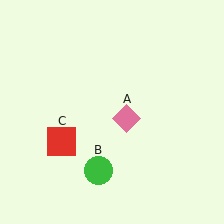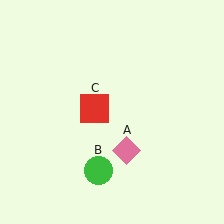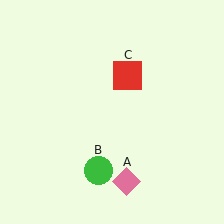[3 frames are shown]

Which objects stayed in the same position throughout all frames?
Green circle (object B) remained stationary.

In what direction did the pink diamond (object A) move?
The pink diamond (object A) moved down.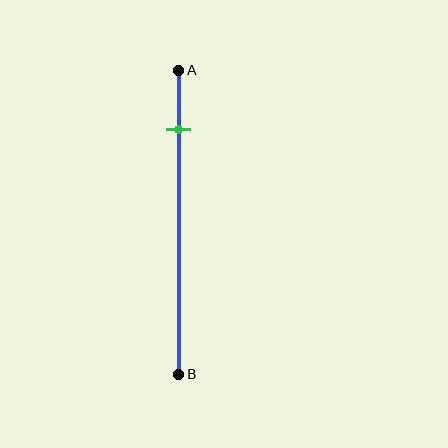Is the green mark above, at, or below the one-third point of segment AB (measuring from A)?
The green mark is above the one-third point of segment AB.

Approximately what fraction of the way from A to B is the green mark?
The green mark is approximately 20% of the way from A to B.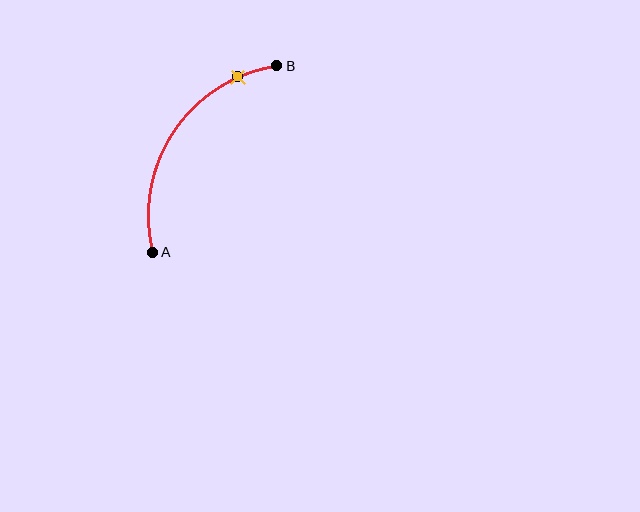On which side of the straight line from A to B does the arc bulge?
The arc bulges above and to the left of the straight line connecting A and B.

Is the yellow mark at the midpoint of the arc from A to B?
No. The yellow mark lies on the arc but is closer to endpoint B. The arc midpoint would be at the point on the curve equidistant along the arc from both A and B.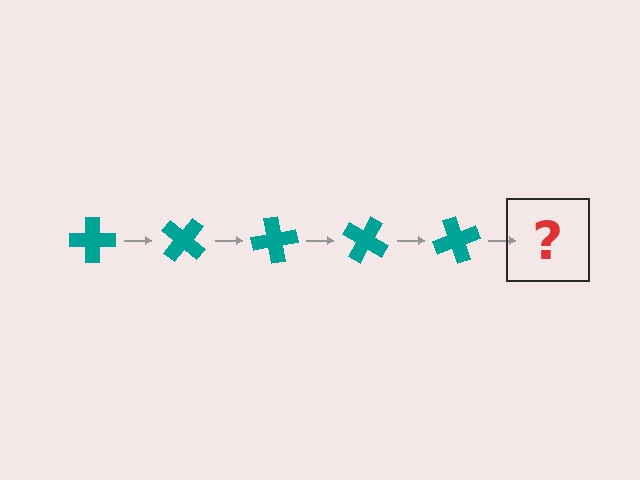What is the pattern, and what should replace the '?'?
The pattern is that the cross rotates 40 degrees each step. The '?' should be a teal cross rotated 200 degrees.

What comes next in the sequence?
The next element should be a teal cross rotated 200 degrees.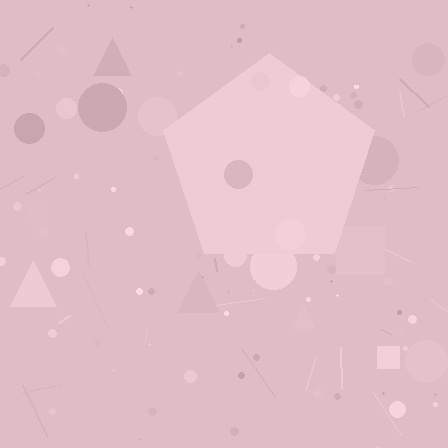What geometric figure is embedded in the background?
A pentagon is embedded in the background.